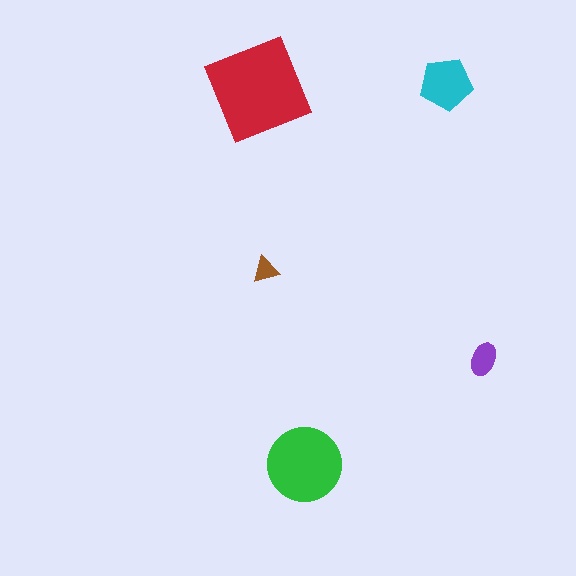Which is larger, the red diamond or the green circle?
The red diamond.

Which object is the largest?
The red diamond.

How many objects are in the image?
There are 5 objects in the image.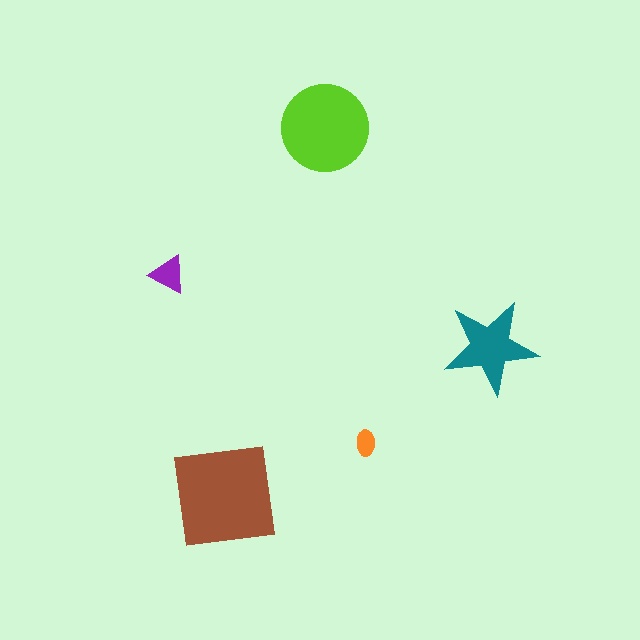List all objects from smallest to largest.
The orange ellipse, the purple triangle, the teal star, the lime circle, the brown square.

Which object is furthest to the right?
The teal star is rightmost.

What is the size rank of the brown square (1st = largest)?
1st.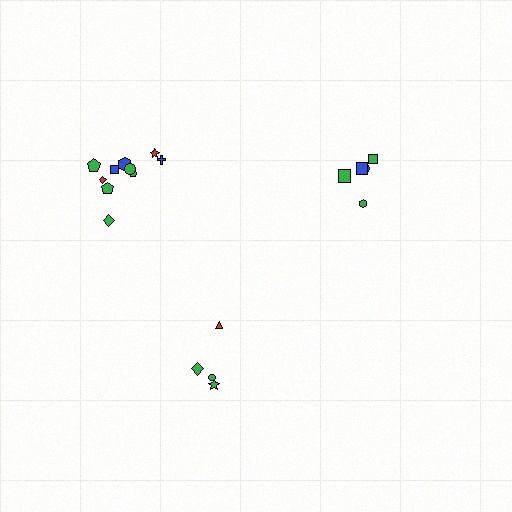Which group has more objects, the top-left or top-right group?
The top-left group.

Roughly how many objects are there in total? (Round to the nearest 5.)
Roughly 20 objects in total.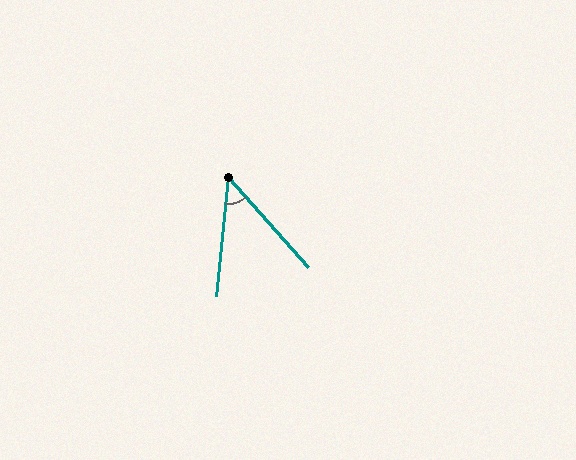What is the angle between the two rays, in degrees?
Approximately 48 degrees.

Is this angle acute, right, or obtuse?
It is acute.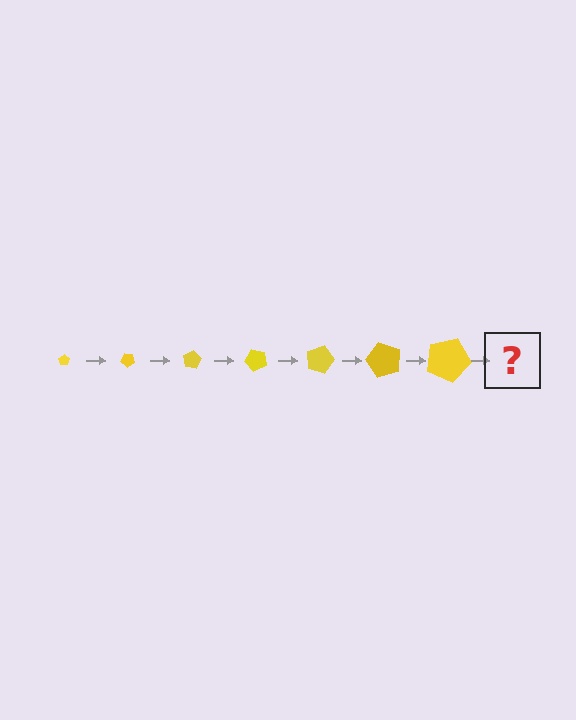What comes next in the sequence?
The next element should be a pentagon, larger than the previous one and rotated 280 degrees from the start.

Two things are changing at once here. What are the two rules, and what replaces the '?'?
The two rules are that the pentagon grows larger each step and it rotates 40 degrees each step. The '?' should be a pentagon, larger than the previous one and rotated 280 degrees from the start.